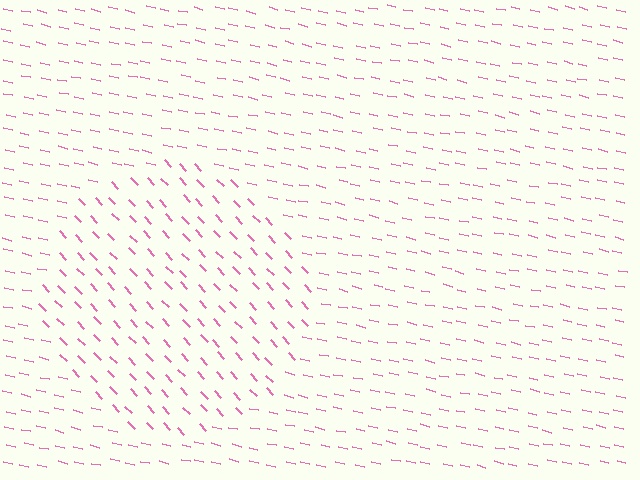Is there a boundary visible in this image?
Yes, there is a texture boundary formed by a change in line orientation.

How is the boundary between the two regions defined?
The boundary is defined purely by a change in line orientation (approximately 34 degrees difference). All lines are the same color and thickness.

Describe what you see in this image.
The image is filled with small pink line segments. A circle region in the image has lines oriented differently from the surrounding lines, creating a visible texture boundary.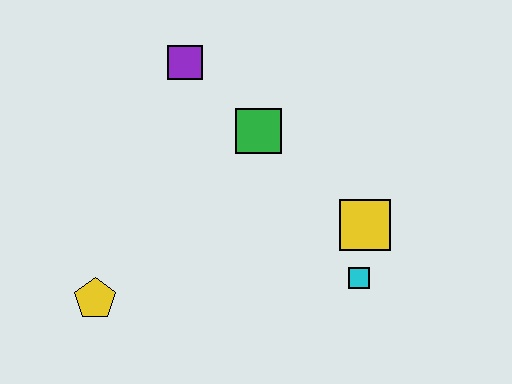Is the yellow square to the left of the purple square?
No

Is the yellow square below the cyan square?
No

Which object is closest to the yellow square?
The cyan square is closest to the yellow square.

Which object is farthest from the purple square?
The cyan square is farthest from the purple square.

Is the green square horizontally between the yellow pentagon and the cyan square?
Yes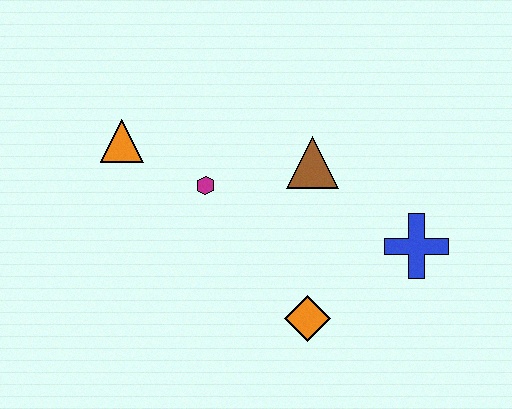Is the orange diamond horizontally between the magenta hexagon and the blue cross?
Yes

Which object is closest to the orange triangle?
The magenta hexagon is closest to the orange triangle.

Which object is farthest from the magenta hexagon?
The blue cross is farthest from the magenta hexagon.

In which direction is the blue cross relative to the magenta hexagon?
The blue cross is to the right of the magenta hexagon.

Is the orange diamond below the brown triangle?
Yes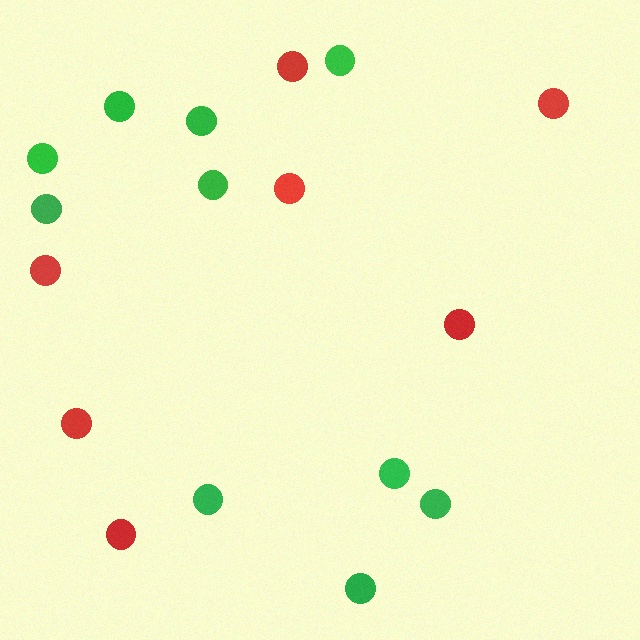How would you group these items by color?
There are 2 groups: one group of green circles (10) and one group of red circles (7).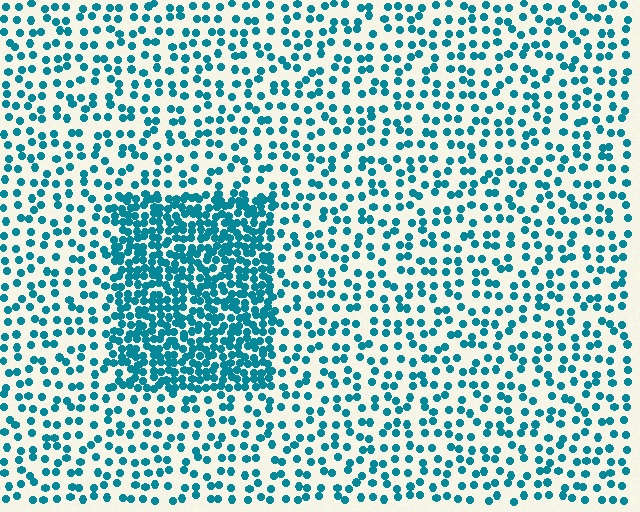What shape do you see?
I see a rectangle.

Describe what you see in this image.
The image contains small teal elements arranged at two different densities. A rectangle-shaped region is visible where the elements are more densely packed than the surrounding area.